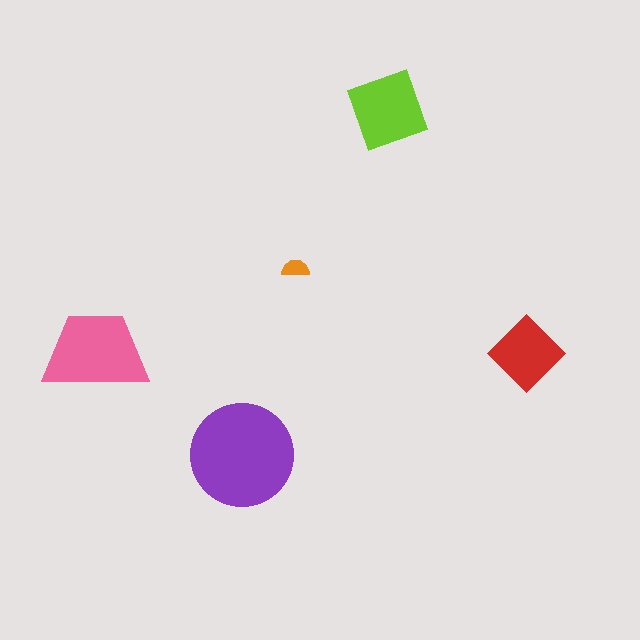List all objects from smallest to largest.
The orange semicircle, the red diamond, the lime square, the pink trapezoid, the purple circle.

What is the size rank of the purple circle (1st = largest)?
1st.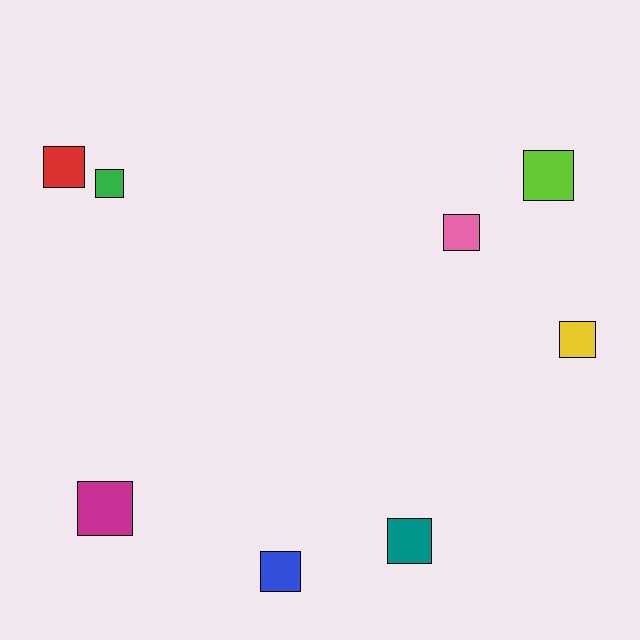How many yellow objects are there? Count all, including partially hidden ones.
There is 1 yellow object.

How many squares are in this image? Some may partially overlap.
There are 8 squares.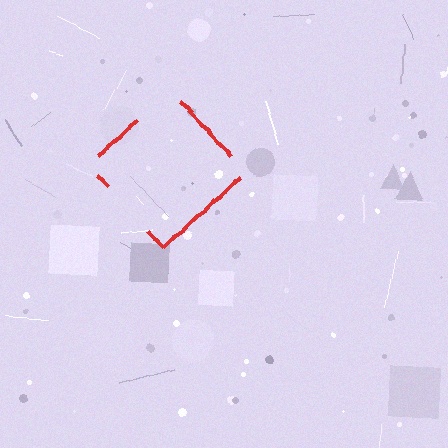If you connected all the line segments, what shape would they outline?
They would outline a diamond.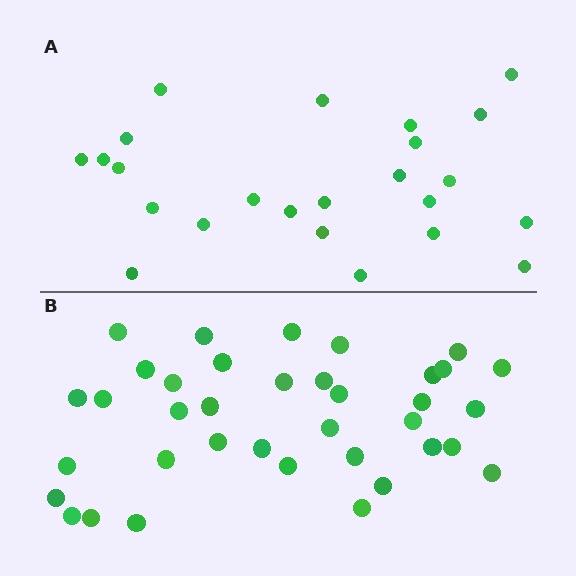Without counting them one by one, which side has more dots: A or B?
Region B (the bottom region) has more dots.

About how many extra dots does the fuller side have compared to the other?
Region B has approximately 15 more dots than region A.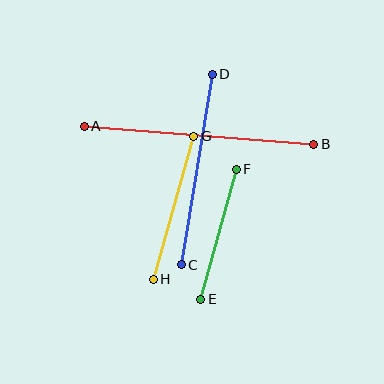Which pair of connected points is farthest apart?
Points A and B are farthest apart.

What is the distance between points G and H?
The distance is approximately 149 pixels.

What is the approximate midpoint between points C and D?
The midpoint is at approximately (197, 169) pixels.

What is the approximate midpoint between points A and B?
The midpoint is at approximately (199, 135) pixels.